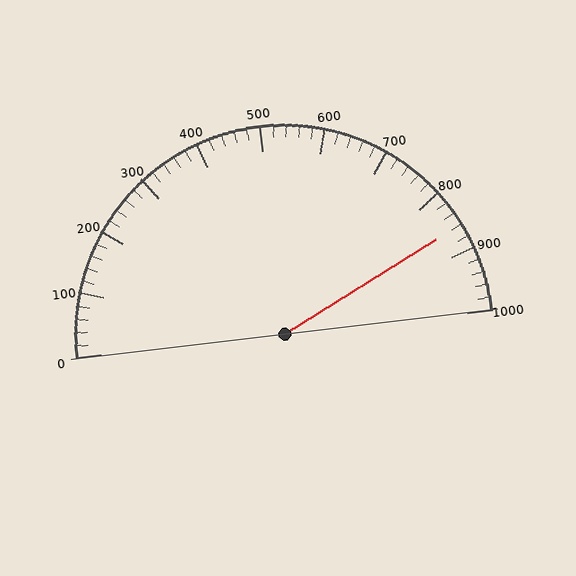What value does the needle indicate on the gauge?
The needle indicates approximately 860.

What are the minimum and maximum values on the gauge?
The gauge ranges from 0 to 1000.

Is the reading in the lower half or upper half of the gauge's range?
The reading is in the upper half of the range (0 to 1000).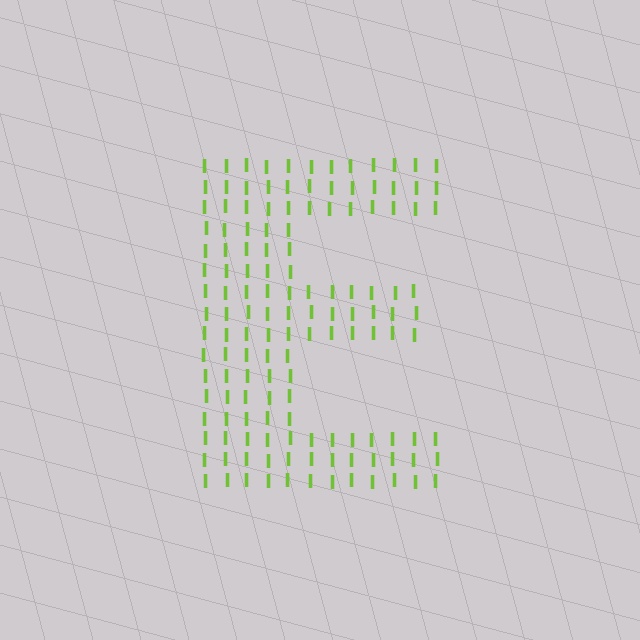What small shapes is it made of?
It is made of small letter I's.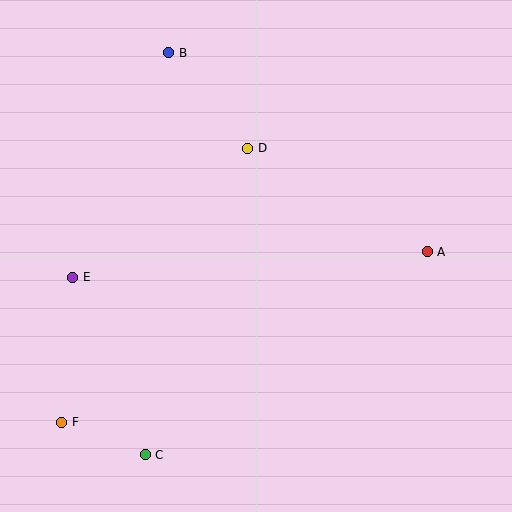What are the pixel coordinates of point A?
Point A is at (427, 252).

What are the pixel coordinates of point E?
Point E is at (72, 277).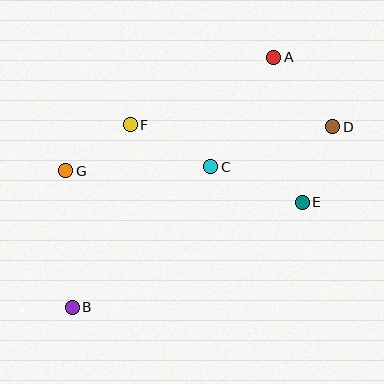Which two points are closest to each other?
Points F and G are closest to each other.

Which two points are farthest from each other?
Points A and B are farthest from each other.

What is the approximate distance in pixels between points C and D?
The distance between C and D is approximately 128 pixels.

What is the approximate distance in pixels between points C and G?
The distance between C and G is approximately 145 pixels.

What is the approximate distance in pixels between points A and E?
The distance between A and E is approximately 148 pixels.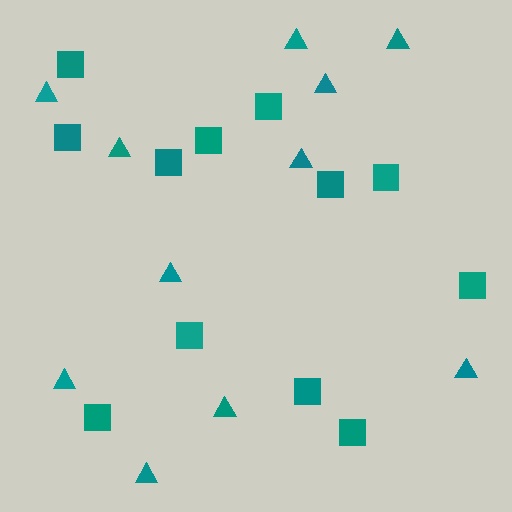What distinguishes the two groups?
There are 2 groups: one group of squares (12) and one group of triangles (11).